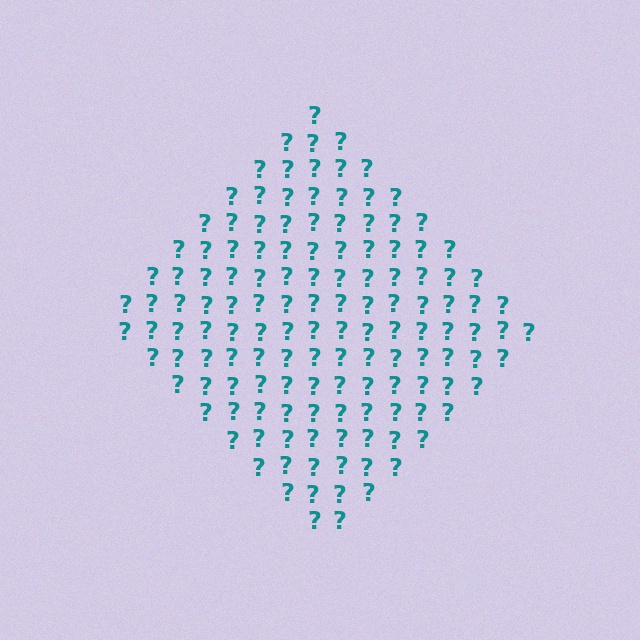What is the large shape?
The large shape is a diamond.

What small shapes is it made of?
It is made of small question marks.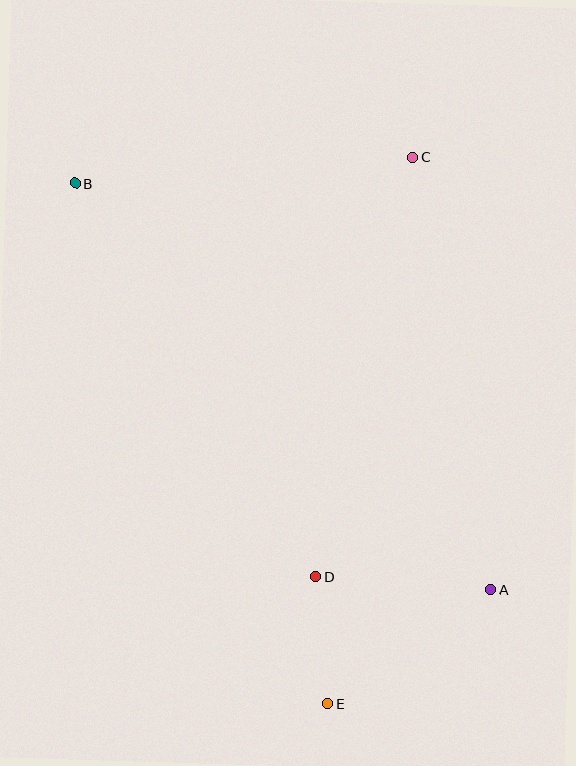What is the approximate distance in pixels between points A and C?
The distance between A and C is approximately 439 pixels.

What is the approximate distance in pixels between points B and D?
The distance between B and D is approximately 461 pixels.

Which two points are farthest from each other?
Points A and B are farthest from each other.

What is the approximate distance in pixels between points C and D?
The distance between C and D is approximately 431 pixels.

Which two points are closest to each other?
Points D and E are closest to each other.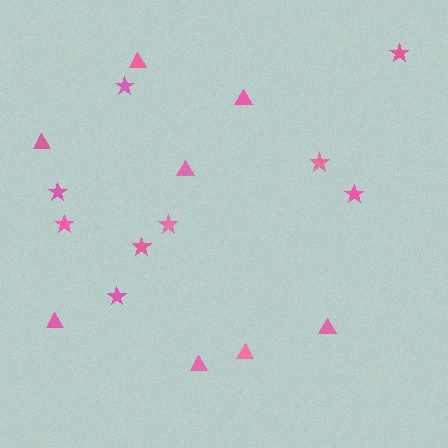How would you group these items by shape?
There are 2 groups: one group of stars (9) and one group of triangles (8).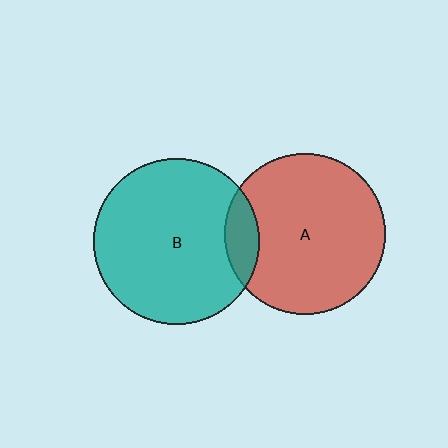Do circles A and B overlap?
Yes.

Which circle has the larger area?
Circle B (teal).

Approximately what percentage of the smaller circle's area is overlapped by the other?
Approximately 10%.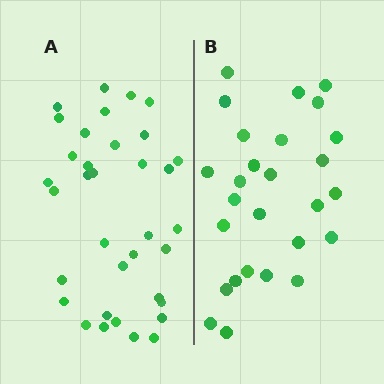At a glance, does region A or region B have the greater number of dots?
Region A (the left region) has more dots.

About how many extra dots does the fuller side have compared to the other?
Region A has roughly 8 or so more dots than region B.